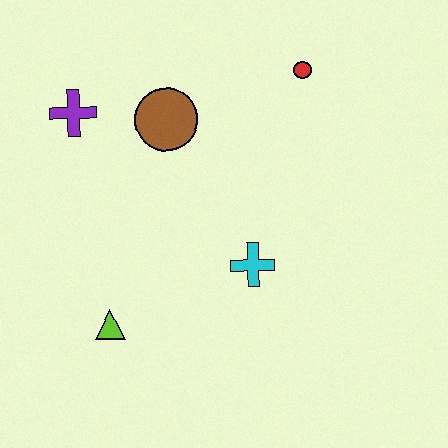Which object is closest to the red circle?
The brown circle is closest to the red circle.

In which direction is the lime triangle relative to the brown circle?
The lime triangle is below the brown circle.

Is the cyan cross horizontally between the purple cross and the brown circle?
No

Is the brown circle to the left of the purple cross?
No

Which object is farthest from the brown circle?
The lime triangle is farthest from the brown circle.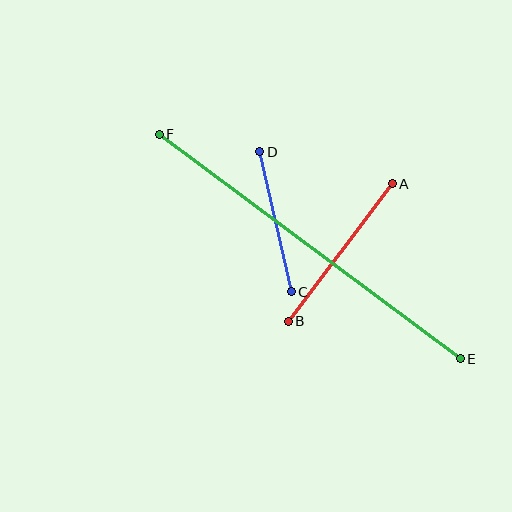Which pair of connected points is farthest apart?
Points E and F are farthest apart.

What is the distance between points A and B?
The distance is approximately 172 pixels.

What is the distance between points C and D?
The distance is approximately 144 pixels.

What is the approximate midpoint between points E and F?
The midpoint is at approximately (310, 246) pixels.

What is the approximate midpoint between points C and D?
The midpoint is at approximately (275, 222) pixels.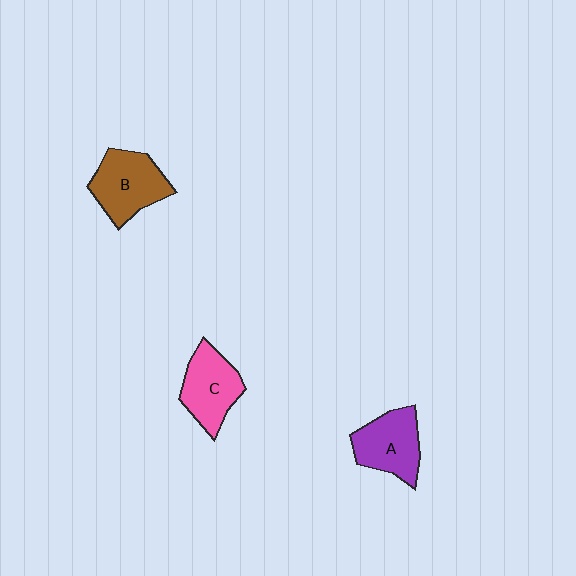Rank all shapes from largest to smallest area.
From largest to smallest: B (brown), A (purple), C (pink).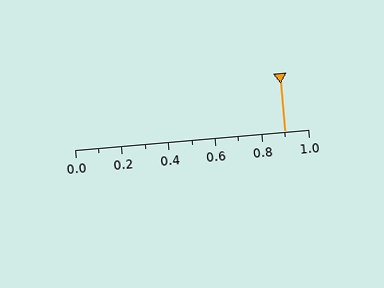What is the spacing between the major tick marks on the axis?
The major ticks are spaced 0.2 apart.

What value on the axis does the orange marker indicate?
The marker indicates approximately 0.9.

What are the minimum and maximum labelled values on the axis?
The axis runs from 0.0 to 1.0.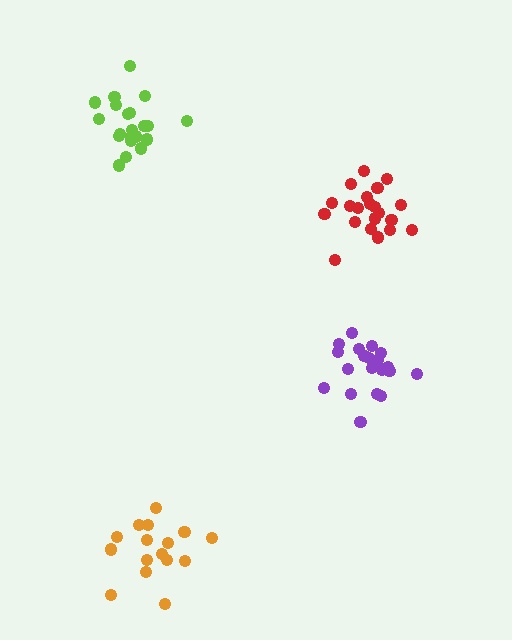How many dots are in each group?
Group 1: 20 dots, Group 2: 21 dots, Group 3: 16 dots, Group 4: 21 dots (78 total).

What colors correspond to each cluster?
The clusters are colored: purple, lime, orange, red.